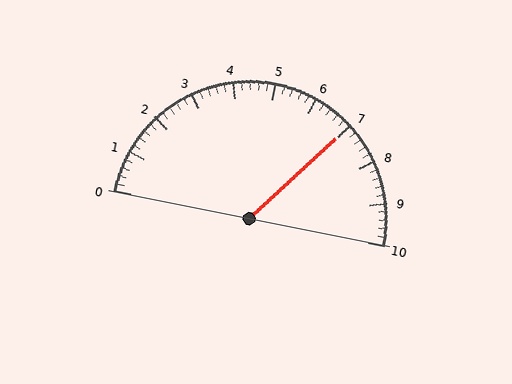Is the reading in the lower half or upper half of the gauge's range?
The reading is in the upper half of the range (0 to 10).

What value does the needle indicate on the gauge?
The needle indicates approximately 7.0.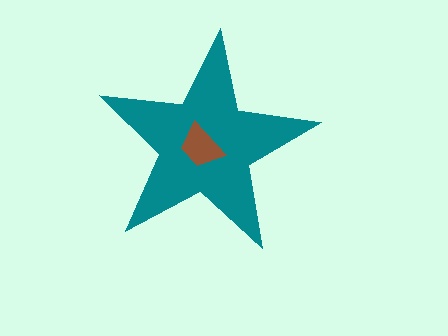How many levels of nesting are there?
2.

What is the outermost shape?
The teal star.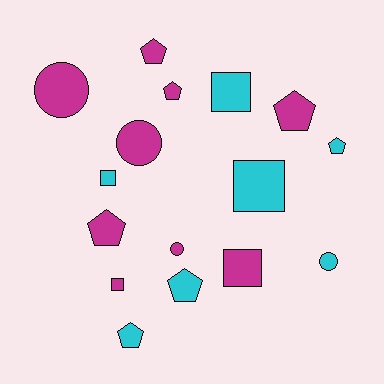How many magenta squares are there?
There are 2 magenta squares.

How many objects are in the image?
There are 16 objects.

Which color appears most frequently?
Magenta, with 9 objects.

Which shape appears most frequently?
Pentagon, with 7 objects.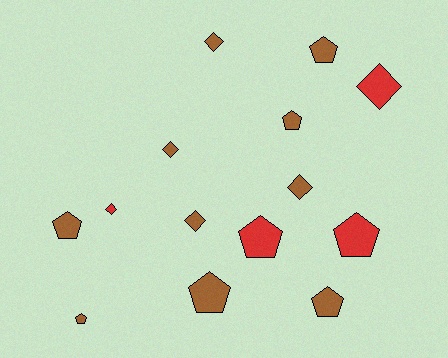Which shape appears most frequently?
Pentagon, with 8 objects.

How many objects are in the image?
There are 14 objects.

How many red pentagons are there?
There are 2 red pentagons.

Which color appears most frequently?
Brown, with 10 objects.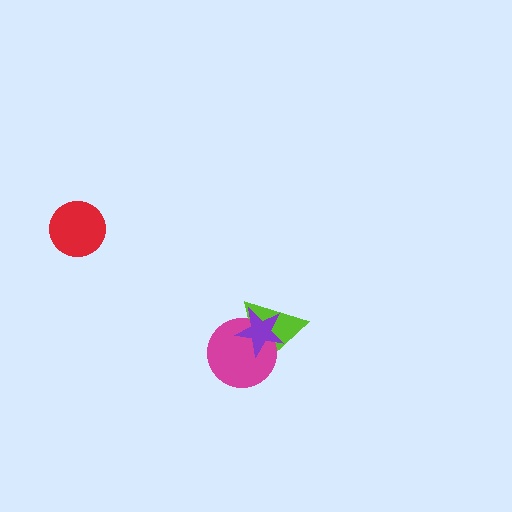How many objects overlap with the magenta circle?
2 objects overlap with the magenta circle.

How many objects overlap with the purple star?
2 objects overlap with the purple star.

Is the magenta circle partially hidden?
Yes, it is partially covered by another shape.